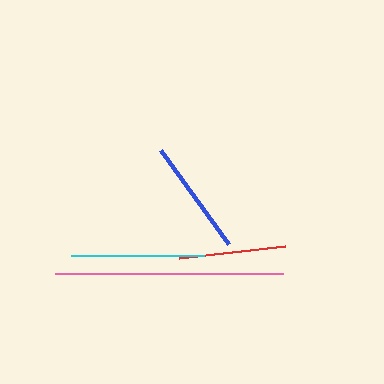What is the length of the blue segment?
The blue segment is approximately 117 pixels long.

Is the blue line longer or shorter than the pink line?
The pink line is longer than the blue line.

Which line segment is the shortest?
The red line is the shortest at approximately 107 pixels.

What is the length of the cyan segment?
The cyan segment is approximately 133 pixels long.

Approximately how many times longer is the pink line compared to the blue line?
The pink line is approximately 2.0 times the length of the blue line.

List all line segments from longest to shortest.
From longest to shortest: pink, cyan, blue, red.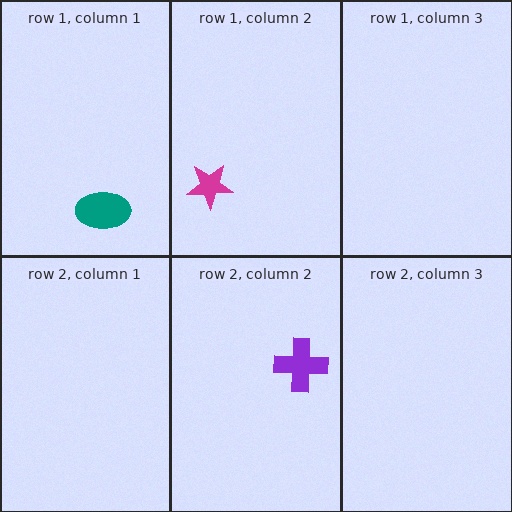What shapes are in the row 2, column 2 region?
The purple cross.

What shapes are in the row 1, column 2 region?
The magenta star.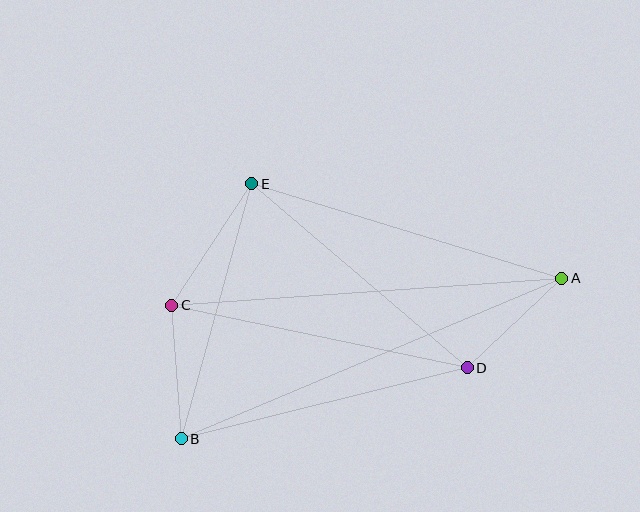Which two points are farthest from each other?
Points A and B are farthest from each other.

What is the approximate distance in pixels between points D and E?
The distance between D and E is approximately 283 pixels.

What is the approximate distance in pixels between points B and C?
The distance between B and C is approximately 134 pixels.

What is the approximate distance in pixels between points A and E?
The distance between A and E is approximately 324 pixels.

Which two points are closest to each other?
Points A and D are closest to each other.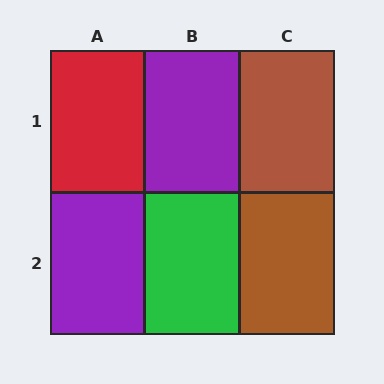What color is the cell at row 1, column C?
Brown.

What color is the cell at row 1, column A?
Red.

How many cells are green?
1 cell is green.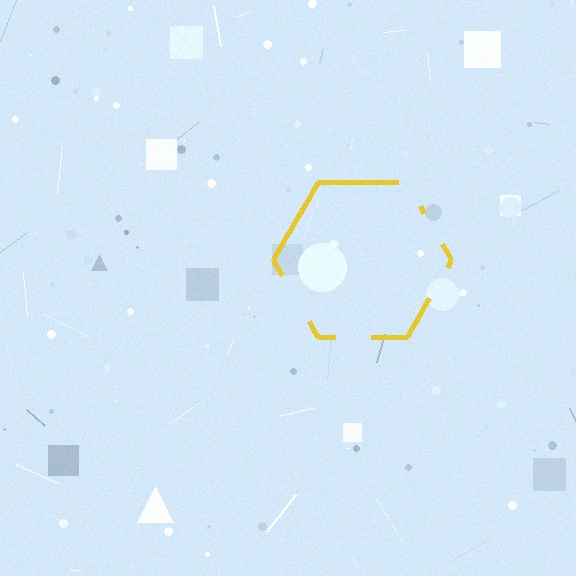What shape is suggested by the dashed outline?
The dashed outline suggests a hexagon.